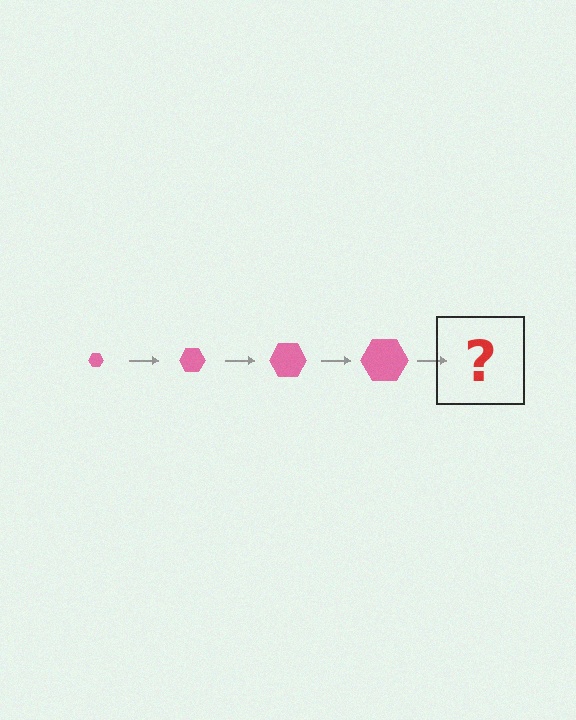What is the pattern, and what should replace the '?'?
The pattern is that the hexagon gets progressively larger each step. The '?' should be a pink hexagon, larger than the previous one.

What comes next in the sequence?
The next element should be a pink hexagon, larger than the previous one.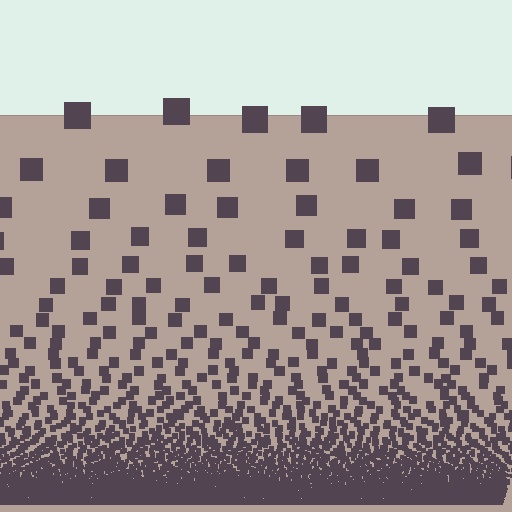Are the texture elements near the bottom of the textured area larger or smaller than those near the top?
Smaller. The gradient is inverted — elements near the bottom are smaller and denser.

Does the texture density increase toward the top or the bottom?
Density increases toward the bottom.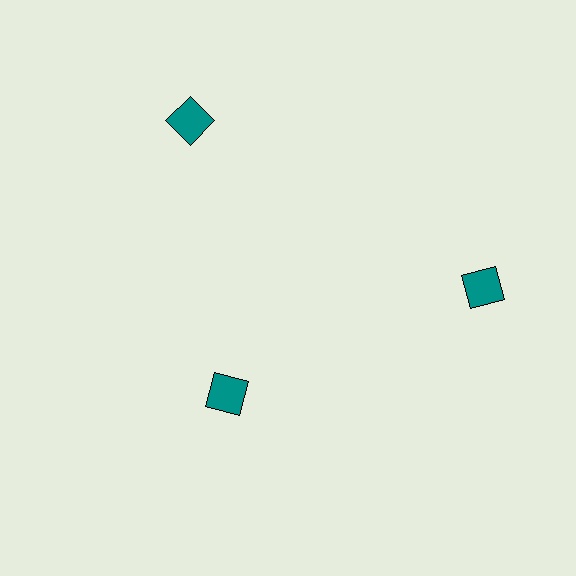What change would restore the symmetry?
The symmetry would be restored by moving it outward, back onto the ring so that all 3 diamonds sit at equal angles and equal distance from the center.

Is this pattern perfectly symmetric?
No. The 3 teal diamonds are arranged in a ring, but one element near the 7 o'clock position is pulled inward toward the center, breaking the 3-fold rotational symmetry.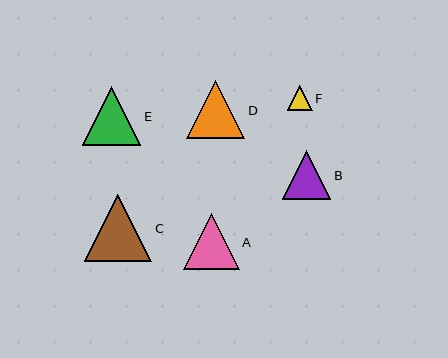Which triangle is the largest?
Triangle C is the largest with a size of approximately 67 pixels.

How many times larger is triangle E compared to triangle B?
Triangle E is approximately 1.2 times the size of triangle B.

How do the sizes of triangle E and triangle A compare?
Triangle E and triangle A are approximately the same size.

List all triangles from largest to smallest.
From largest to smallest: C, E, D, A, B, F.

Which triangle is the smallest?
Triangle F is the smallest with a size of approximately 25 pixels.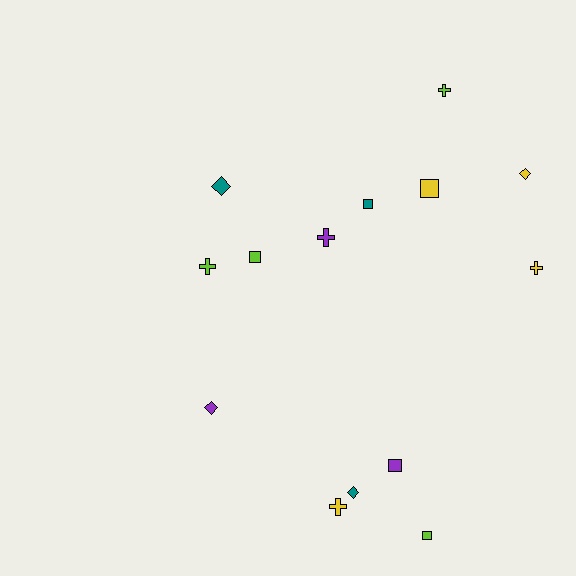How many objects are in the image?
There are 14 objects.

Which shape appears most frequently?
Cross, with 5 objects.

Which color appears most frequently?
Yellow, with 4 objects.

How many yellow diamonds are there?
There is 1 yellow diamond.